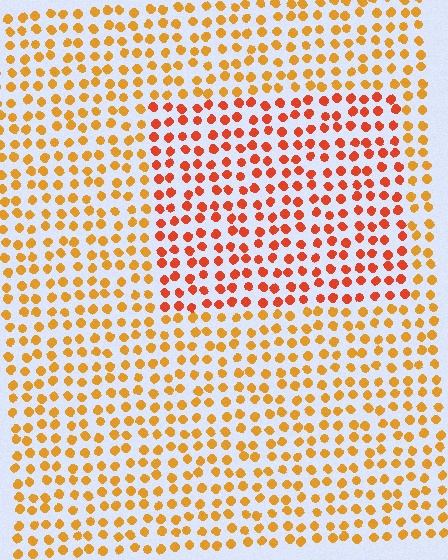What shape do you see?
I see a rectangle.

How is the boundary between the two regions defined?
The boundary is defined purely by a slight shift in hue (about 29 degrees). Spacing, size, and orientation are identical on both sides.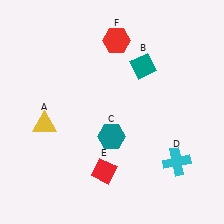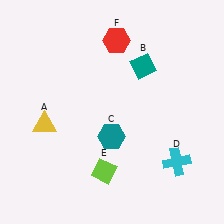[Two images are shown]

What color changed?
The diamond (E) changed from red in Image 1 to lime in Image 2.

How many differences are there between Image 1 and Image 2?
There is 1 difference between the two images.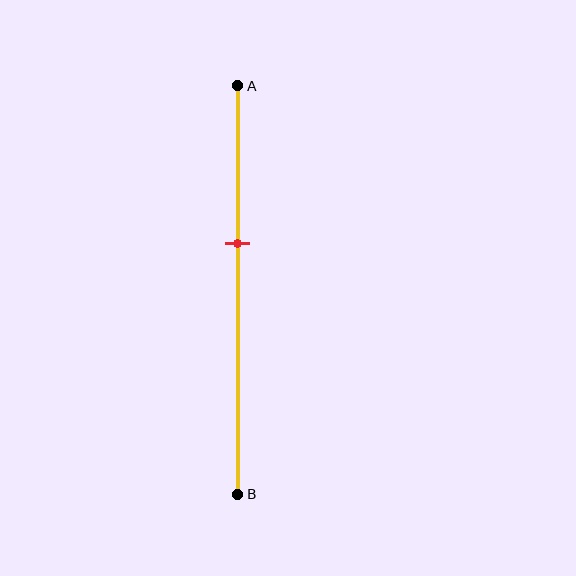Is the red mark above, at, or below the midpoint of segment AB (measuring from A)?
The red mark is above the midpoint of segment AB.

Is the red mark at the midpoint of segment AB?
No, the mark is at about 40% from A, not at the 50% midpoint.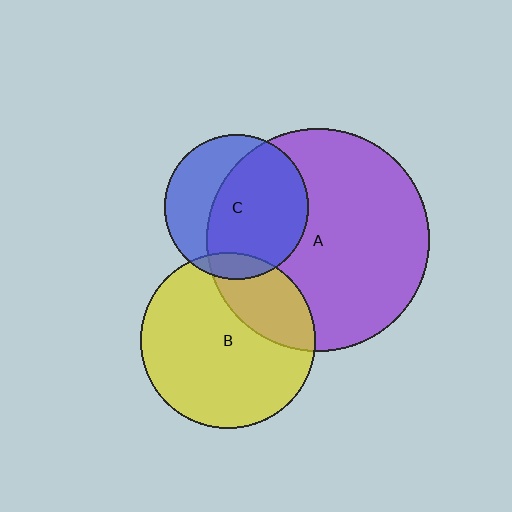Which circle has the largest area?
Circle A (purple).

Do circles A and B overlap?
Yes.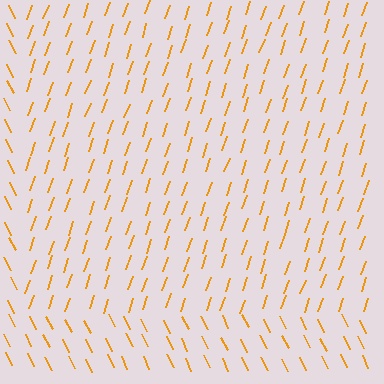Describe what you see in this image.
The image is filled with small orange line segments. A rectangle region in the image has lines oriented differently from the surrounding lines, creating a visible texture boundary.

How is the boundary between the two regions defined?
The boundary is defined purely by a change in line orientation (approximately 45 degrees difference). All lines are the same color and thickness.